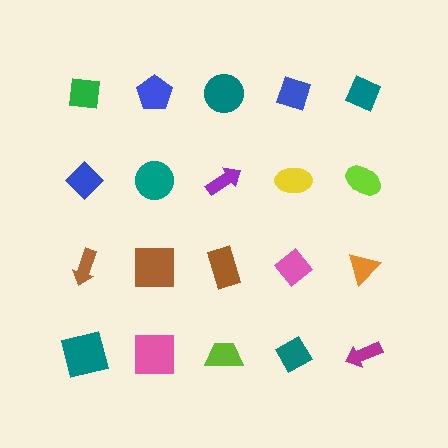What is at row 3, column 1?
A brown arrow.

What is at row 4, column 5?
A magenta arrow.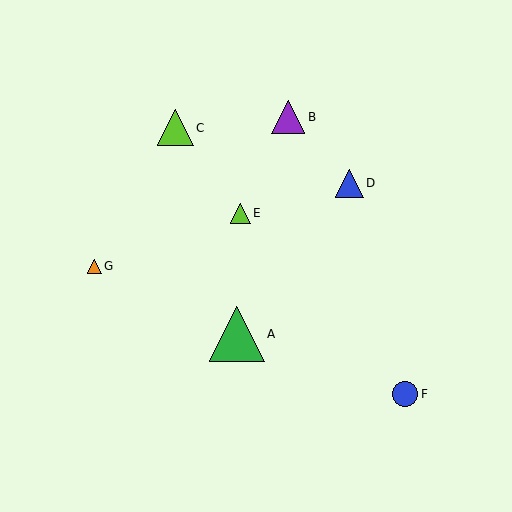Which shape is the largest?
The green triangle (labeled A) is the largest.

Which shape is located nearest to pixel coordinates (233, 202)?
The lime triangle (labeled E) at (240, 213) is nearest to that location.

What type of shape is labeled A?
Shape A is a green triangle.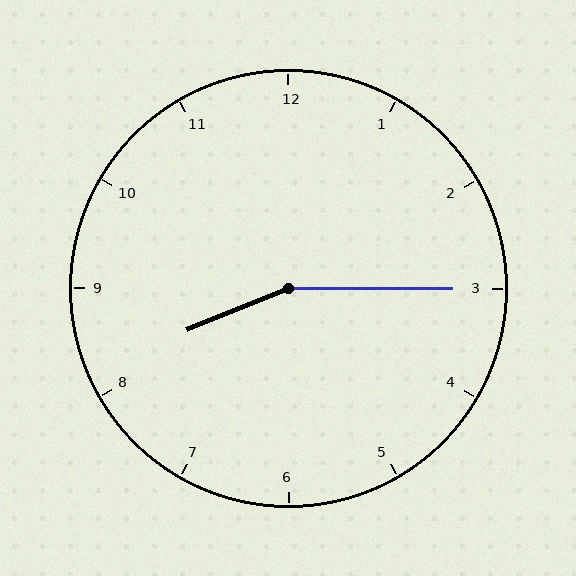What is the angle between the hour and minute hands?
Approximately 158 degrees.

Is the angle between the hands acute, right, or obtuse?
It is obtuse.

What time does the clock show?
8:15.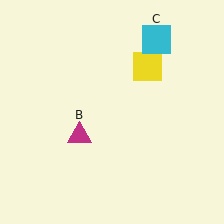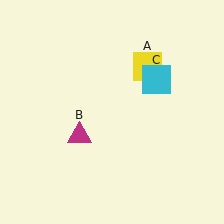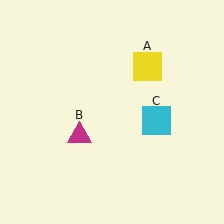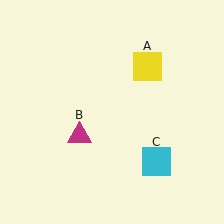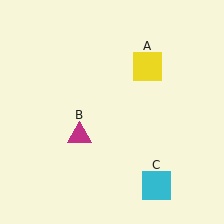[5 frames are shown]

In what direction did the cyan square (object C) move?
The cyan square (object C) moved down.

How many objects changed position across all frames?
1 object changed position: cyan square (object C).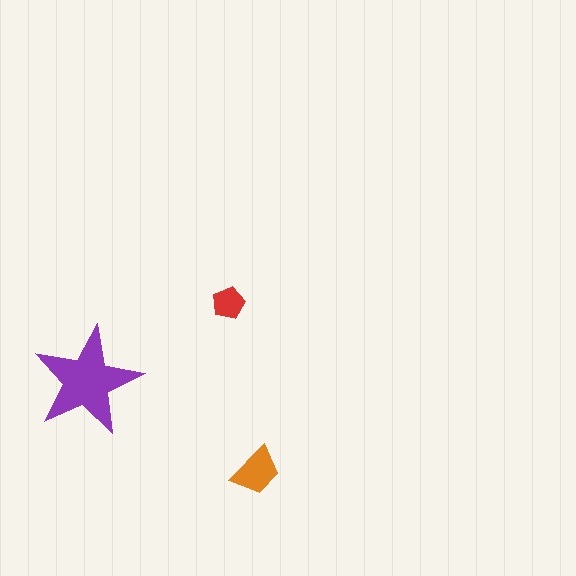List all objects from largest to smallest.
The purple star, the orange trapezoid, the red pentagon.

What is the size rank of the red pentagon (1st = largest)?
3rd.